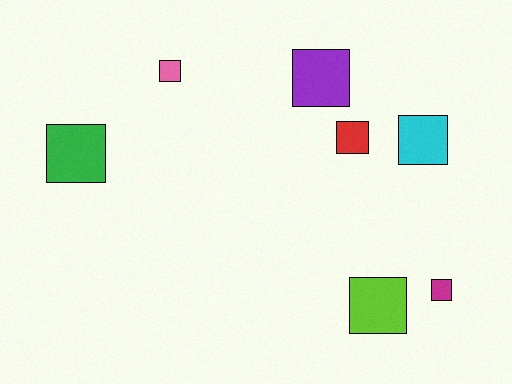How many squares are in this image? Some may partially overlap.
There are 7 squares.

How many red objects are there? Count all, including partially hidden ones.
There is 1 red object.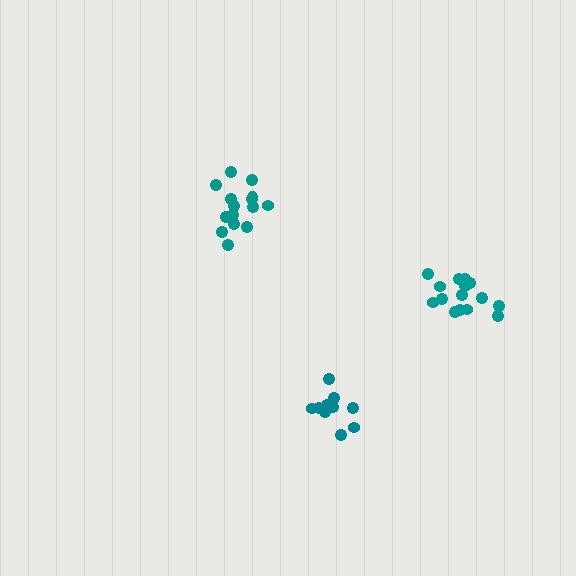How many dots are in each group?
Group 1: 15 dots, Group 2: 15 dots, Group 3: 11 dots (41 total).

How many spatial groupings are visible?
There are 3 spatial groupings.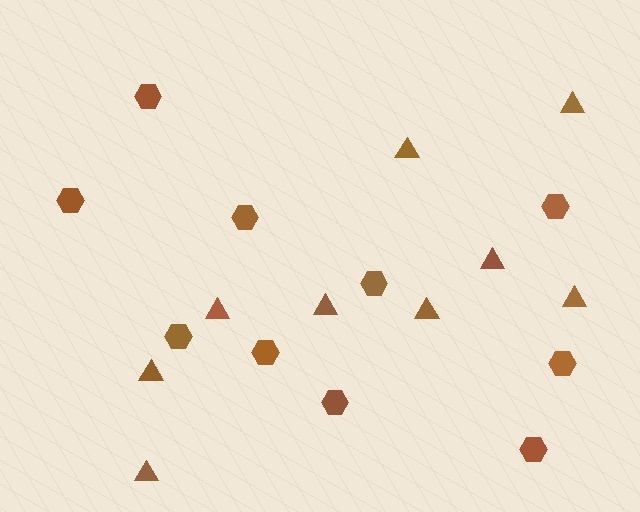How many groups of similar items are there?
There are 2 groups: one group of triangles (9) and one group of hexagons (10).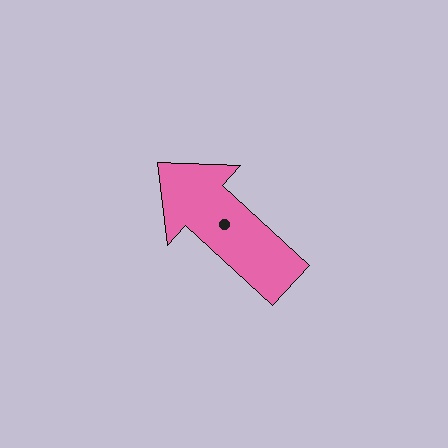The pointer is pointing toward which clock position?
Roughly 10 o'clock.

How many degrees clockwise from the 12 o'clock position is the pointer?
Approximately 313 degrees.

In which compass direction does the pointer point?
Northwest.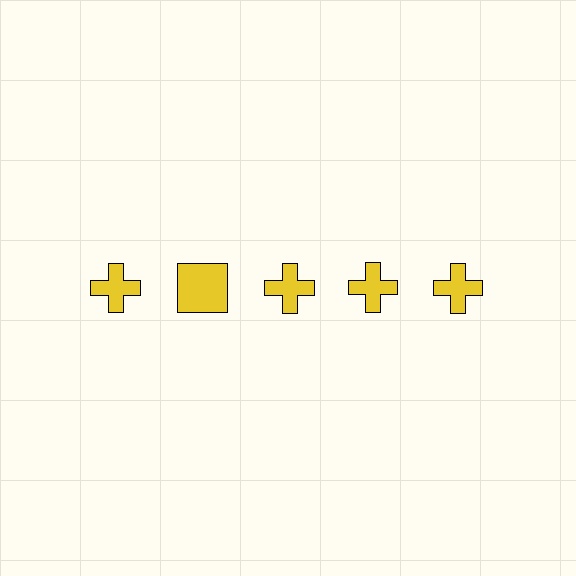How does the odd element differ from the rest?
It has a different shape: square instead of cross.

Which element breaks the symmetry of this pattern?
The yellow square in the top row, second from left column breaks the symmetry. All other shapes are yellow crosses.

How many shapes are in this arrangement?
There are 5 shapes arranged in a grid pattern.